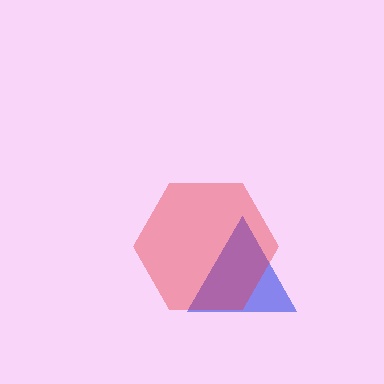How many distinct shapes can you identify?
There are 2 distinct shapes: a blue triangle, a red hexagon.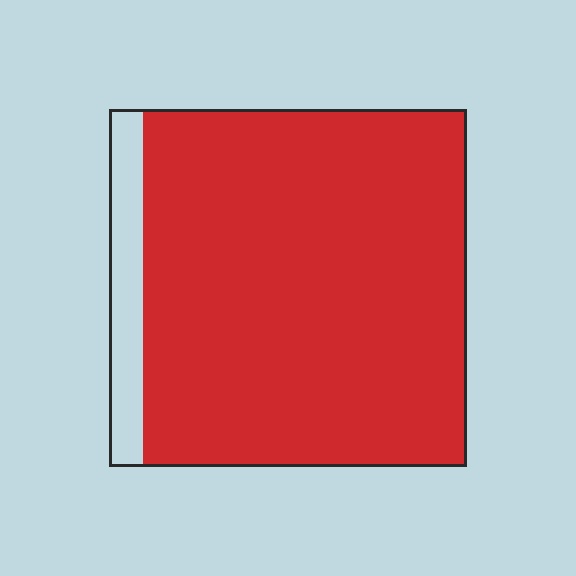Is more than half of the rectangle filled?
Yes.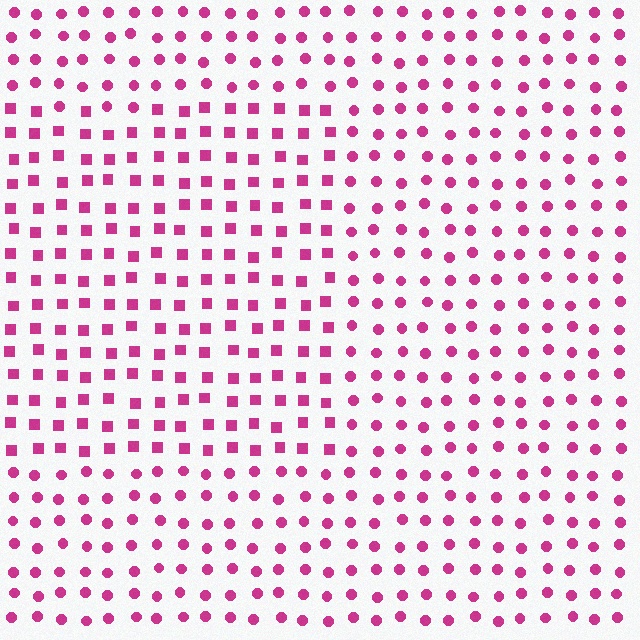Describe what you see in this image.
The image is filled with small magenta elements arranged in a uniform grid. A rectangle-shaped region contains squares, while the surrounding area contains circles. The boundary is defined purely by the change in element shape.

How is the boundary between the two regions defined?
The boundary is defined by a change in element shape: squares inside vs. circles outside. All elements share the same color and spacing.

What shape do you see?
I see a rectangle.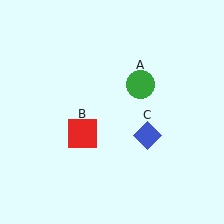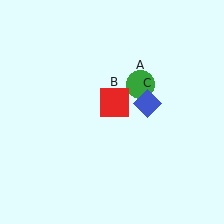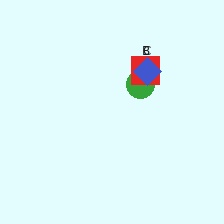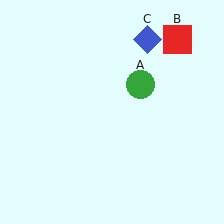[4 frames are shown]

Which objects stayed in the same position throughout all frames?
Green circle (object A) remained stationary.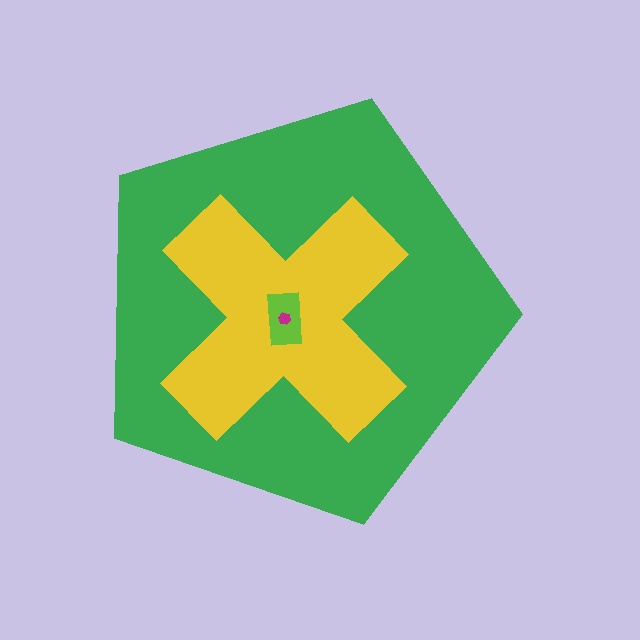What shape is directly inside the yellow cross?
The lime rectangle.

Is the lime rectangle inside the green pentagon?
Yes.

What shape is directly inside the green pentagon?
The yellow cross.